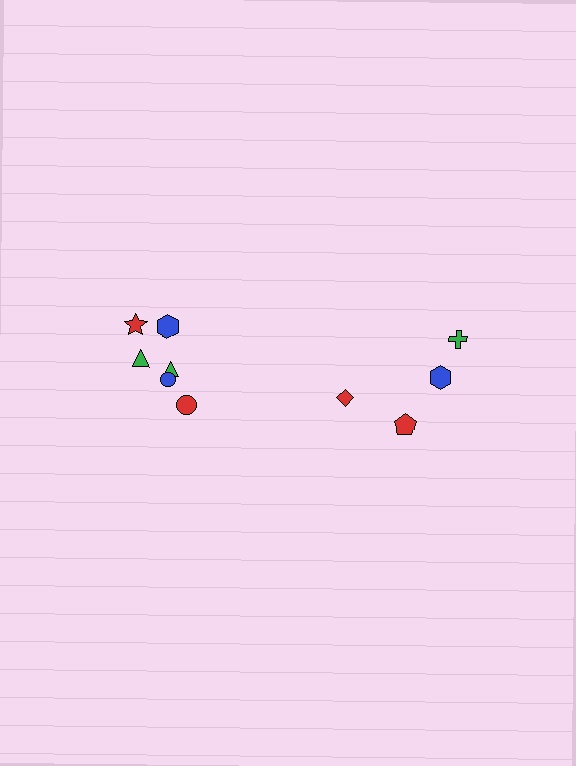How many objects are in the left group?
There are 6 objects.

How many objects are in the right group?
There are 4 objects.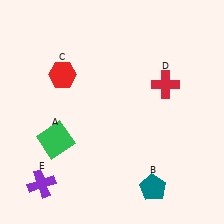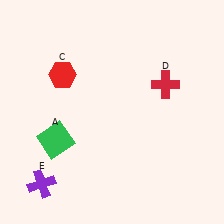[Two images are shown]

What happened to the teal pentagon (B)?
The teal pentagon (B) was removed in Image 2. It was in the bottom-right area of Image 1.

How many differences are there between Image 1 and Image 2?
There is 1 difference between the two images.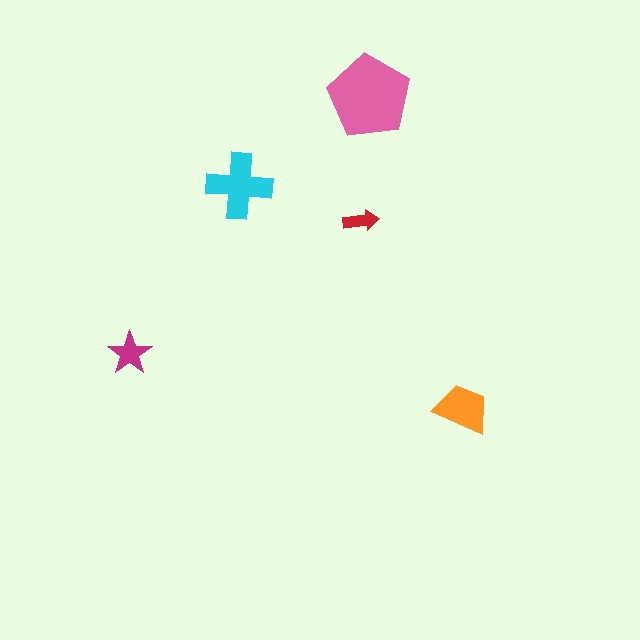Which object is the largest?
The pink pentagon.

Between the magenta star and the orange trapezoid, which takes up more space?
The orange trapezoid.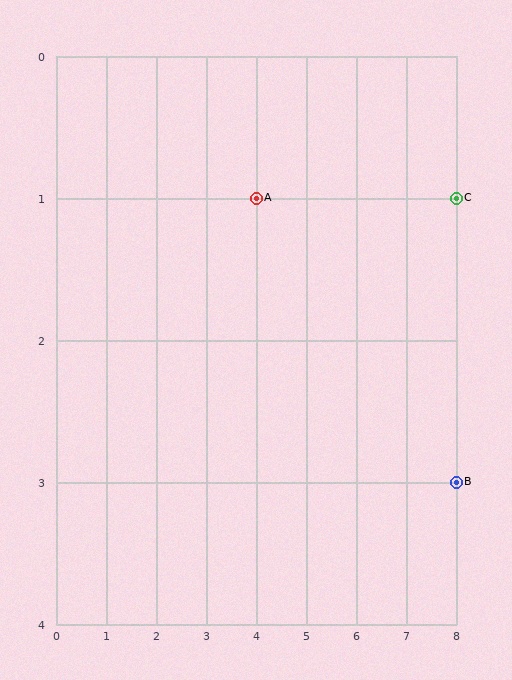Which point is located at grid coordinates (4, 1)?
Point A is at (4, 1).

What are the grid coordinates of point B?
Point B is at grid coordinates (8, 3).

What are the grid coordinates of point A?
Point A is at grid coordinates (4, 1).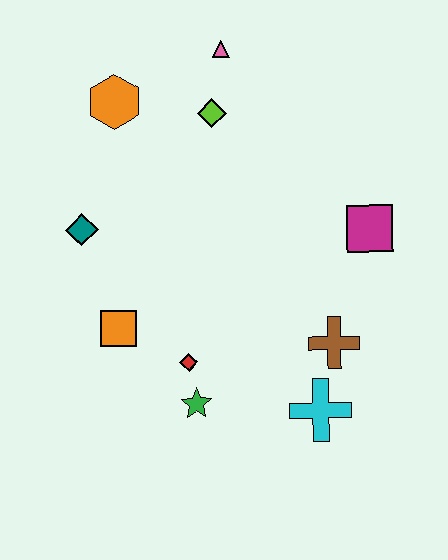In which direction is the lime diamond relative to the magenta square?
The lime diamond is to the left of the magenta square.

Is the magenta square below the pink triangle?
Yes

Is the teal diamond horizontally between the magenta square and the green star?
No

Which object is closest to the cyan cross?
The brown cross is closest to the cyan cross.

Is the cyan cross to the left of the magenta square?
Yes